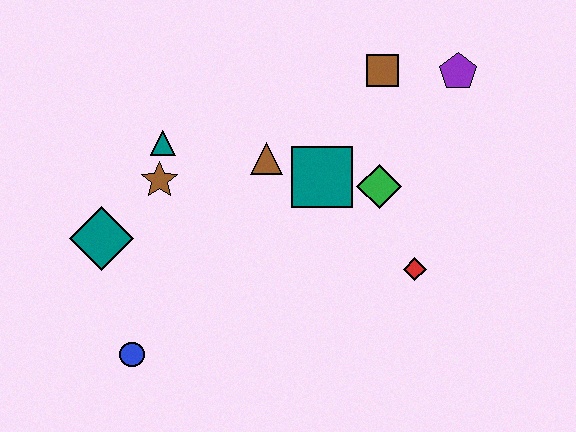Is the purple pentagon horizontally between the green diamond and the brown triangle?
No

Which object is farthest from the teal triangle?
The purple pentagon is farthest from the teal triangle.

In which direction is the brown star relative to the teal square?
The brown star is to the left of the teal square.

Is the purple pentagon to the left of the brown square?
No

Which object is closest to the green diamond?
The teal square is closest to the green diamond.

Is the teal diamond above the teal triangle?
No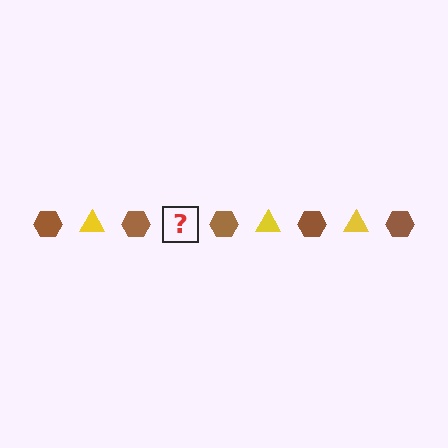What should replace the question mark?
The question mark should be replaced with a yellow triangle.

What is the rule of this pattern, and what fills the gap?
The rule is that the pattern alternates between brown hexagon and yellow triangle. The gap should be filled with a yellow triangle.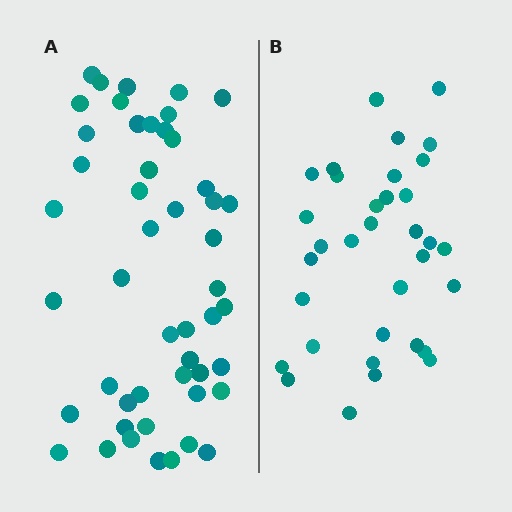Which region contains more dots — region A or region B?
Region A (the left region) has more dots.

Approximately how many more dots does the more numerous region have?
Region A has approximately 15 more dots than region B.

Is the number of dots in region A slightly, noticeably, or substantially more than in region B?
Region A has noticeably more, but not dramatically so. The ratio is roughly 1.4 to 1.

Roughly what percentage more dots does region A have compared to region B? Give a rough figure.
About 45% more.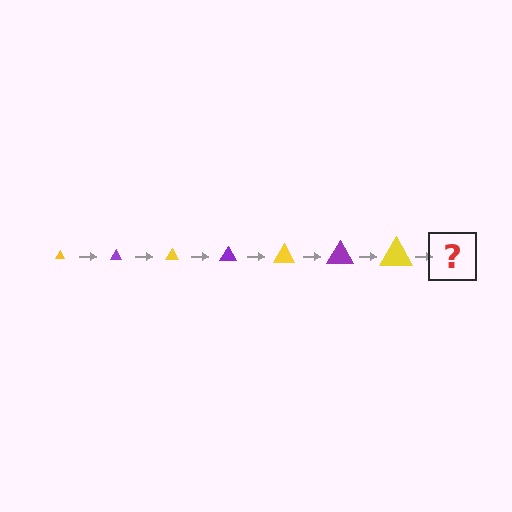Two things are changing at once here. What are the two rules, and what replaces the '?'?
The two rules are that the triangle grows larger each step and the color cycles through yellow and purple. The '?' should be a purple triangle, larger than the previous one.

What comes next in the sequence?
The next element should be a purple triangle, larger than the previous one.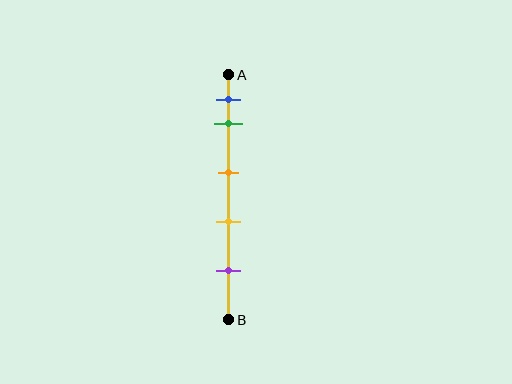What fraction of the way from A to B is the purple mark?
The purple mark is approximately 80% (0.8) of the way from A to B.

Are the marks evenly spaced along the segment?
No, the marks are not evenly spaced.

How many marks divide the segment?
There are 5 marks dividing the segment.